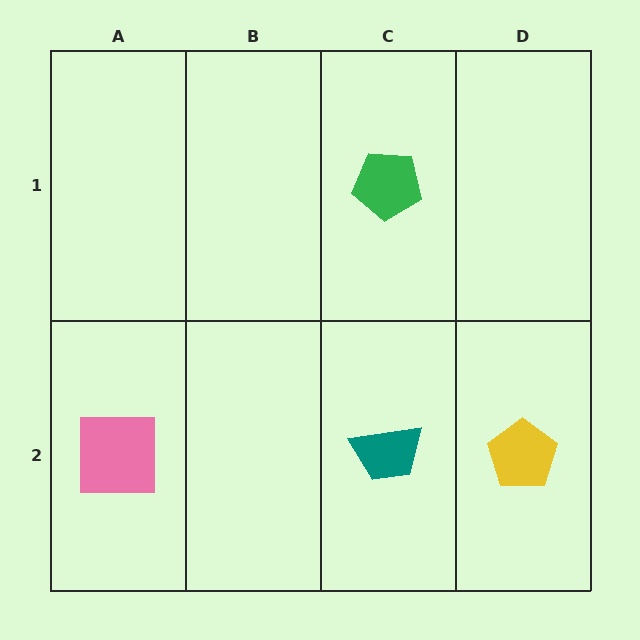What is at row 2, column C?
A teal trapezoid.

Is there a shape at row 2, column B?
No, that cell is empty.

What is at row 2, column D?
A yellow pentagon.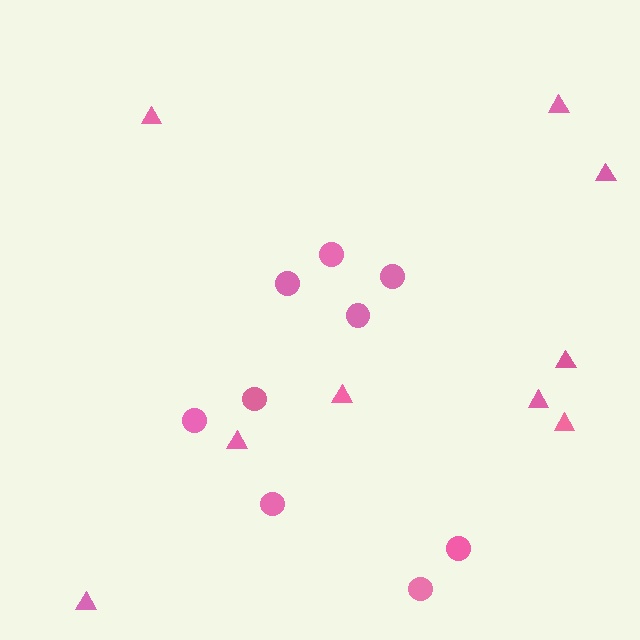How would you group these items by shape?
There are 2 groups: one group of triangles (9) and one group of circles (9).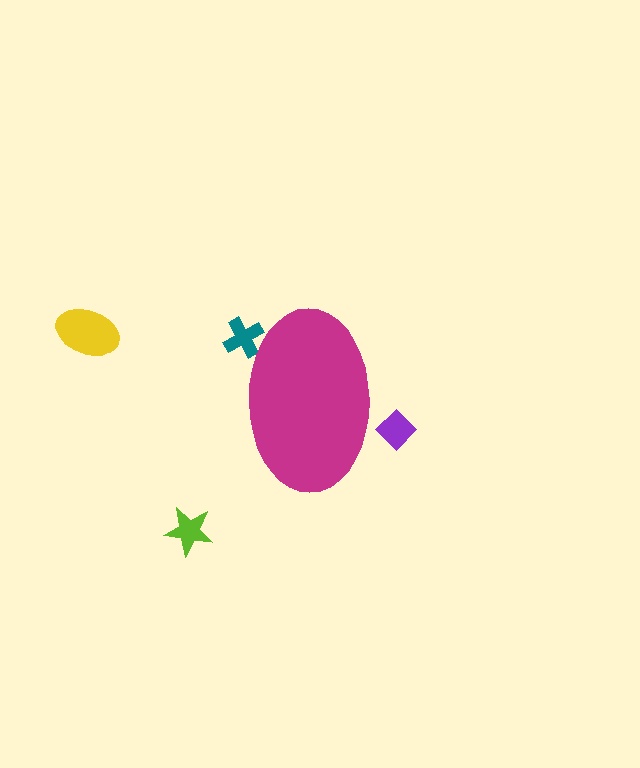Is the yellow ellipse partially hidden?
No, the yellow ellipse is fully visible.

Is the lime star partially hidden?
No, the lime star is fully visible.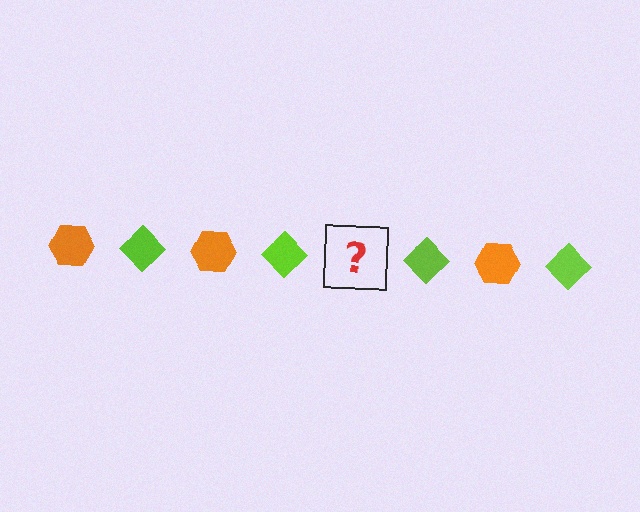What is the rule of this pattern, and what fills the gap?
The rule is that the pattern alternates between orange hexagon and lime diamond. The gap should be filled with an orange hexagon.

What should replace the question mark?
The question mark should be replaced with an orange hexagon.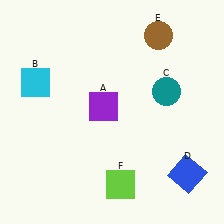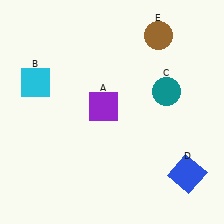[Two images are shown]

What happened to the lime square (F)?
The lime square (F) was removed in Image 2. It was in the bottom-right area of Image 1.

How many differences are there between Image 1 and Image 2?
There is 1 difference between the two images.